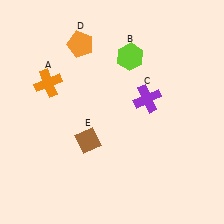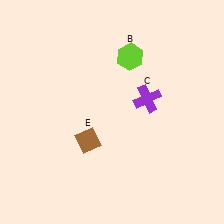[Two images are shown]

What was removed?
The orange pentagon (D), the orange cross (A) were removed in Image 2.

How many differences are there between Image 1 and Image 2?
There are 2 differences between the two images.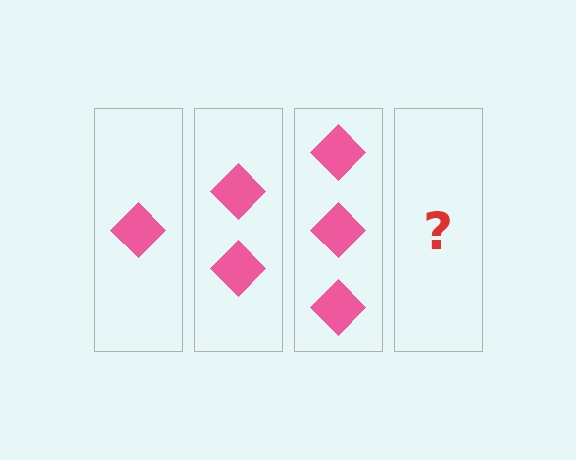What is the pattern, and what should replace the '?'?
The pattern is that each step adds one more diamond. The '?' should be 4 diamonds.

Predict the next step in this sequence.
The next step is 4 diamonds.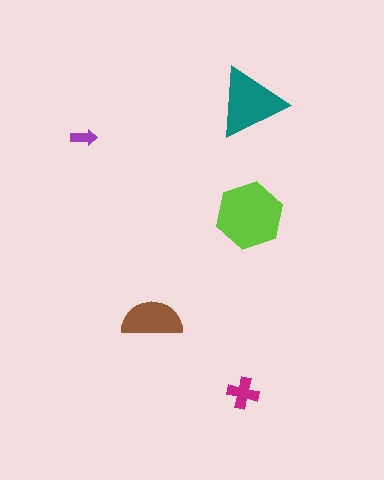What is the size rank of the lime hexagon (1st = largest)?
1st.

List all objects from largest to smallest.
The lime hexagon, the teal triangle, the brown semicircle, the magenta cross, the purple arrow.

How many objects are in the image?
There are 5 objects in the image.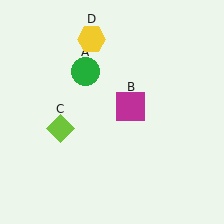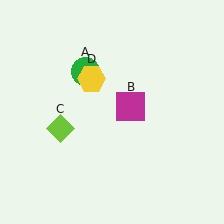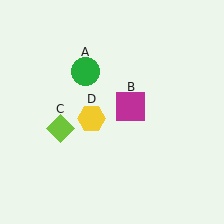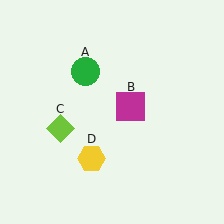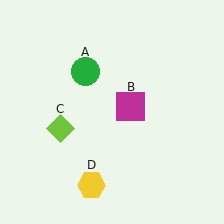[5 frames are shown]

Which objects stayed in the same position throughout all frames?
Green circle (object A) and magenta square (object B) and lime diamond (object C) remained stationary.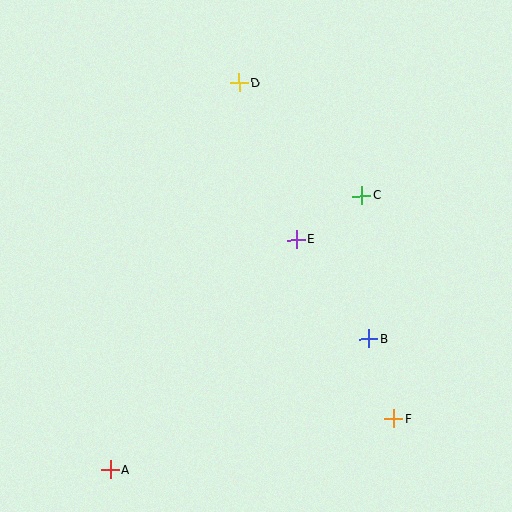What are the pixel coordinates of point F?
Point F is at (394, 419).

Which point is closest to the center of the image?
Point E at (296, 239) is closest to the center.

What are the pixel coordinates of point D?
Point D is at (239, 83).